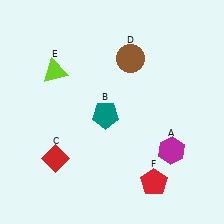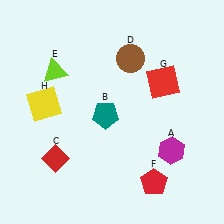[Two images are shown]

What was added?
A red square (G), a yellow square (H) were added in Image 2.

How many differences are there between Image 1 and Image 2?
There are 2 differences between the two images.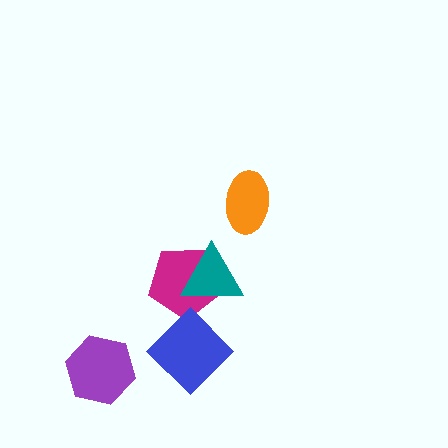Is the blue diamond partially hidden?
No, no other shape covers it.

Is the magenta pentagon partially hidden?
Yes, it is partially covered by another shape.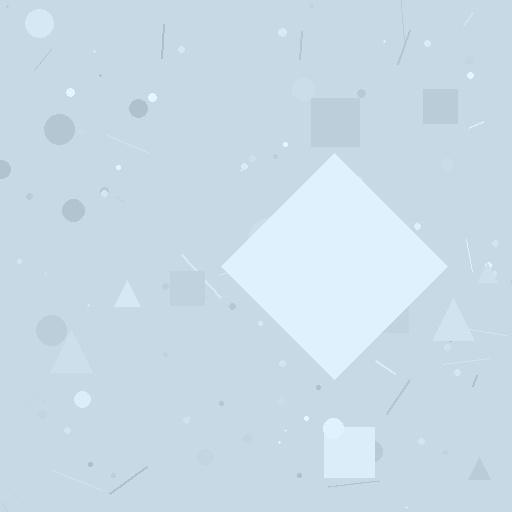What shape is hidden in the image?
A diamond is hidden in the image.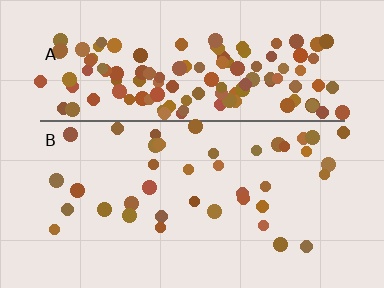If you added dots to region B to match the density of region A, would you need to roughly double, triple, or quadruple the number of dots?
Approximately quadruple.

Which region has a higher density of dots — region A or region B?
A (the top).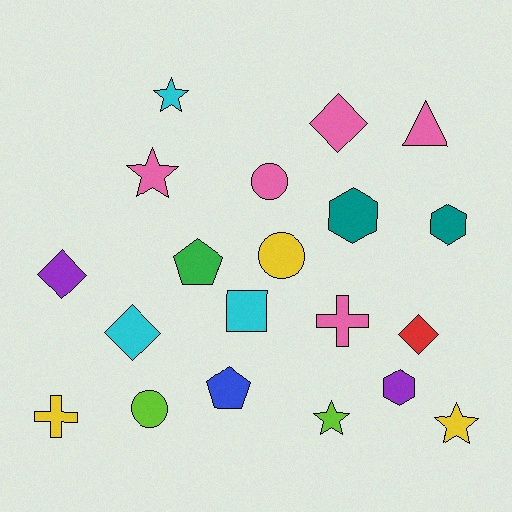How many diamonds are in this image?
There are 4 diamonds.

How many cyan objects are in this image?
There are 3 cyan objects.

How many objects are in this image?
There are 20 objects.